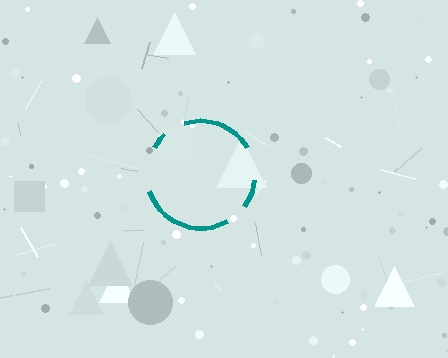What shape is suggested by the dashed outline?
The dashed outline suggests a circle.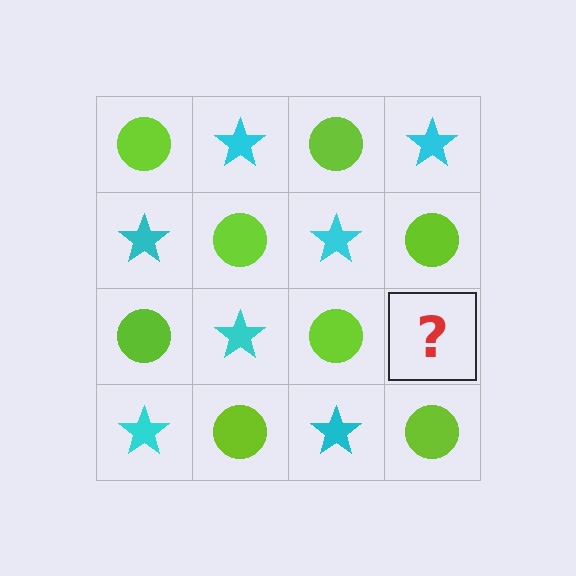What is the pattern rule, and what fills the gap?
The rule is that it alternates lime circle and cyan star in a checkerboard pattern. The gap should be filled with a cyan star.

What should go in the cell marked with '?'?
The missing cell should contain a cyan star.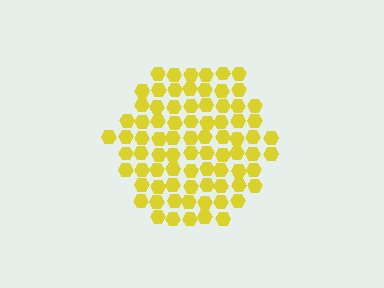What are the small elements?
The small elements are hexagons.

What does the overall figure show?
The overall figure shows a hexagon.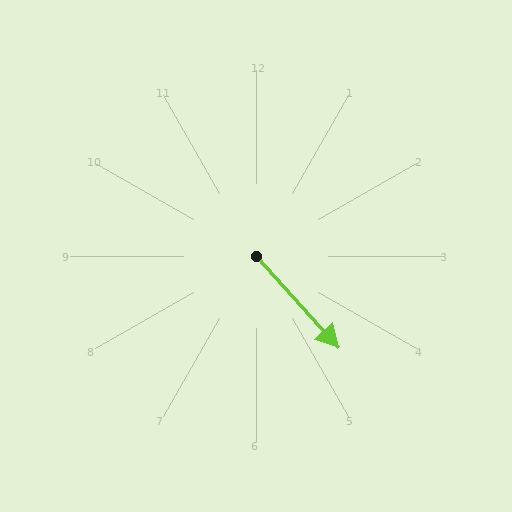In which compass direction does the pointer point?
Southeast.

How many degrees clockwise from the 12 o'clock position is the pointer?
Approximately 138 degrees.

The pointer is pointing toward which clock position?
Roughly 5 o'clock.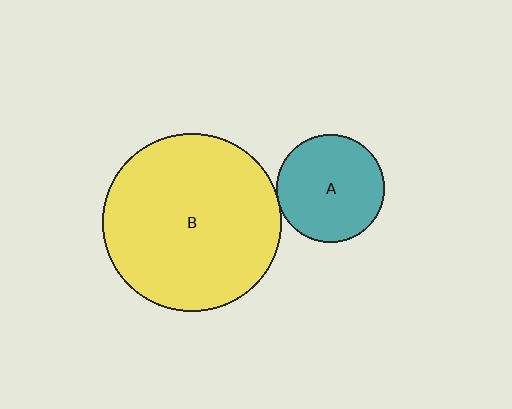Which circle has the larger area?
Circle B (yellow).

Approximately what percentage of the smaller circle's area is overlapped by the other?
Approximately 5%.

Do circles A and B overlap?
Yes.